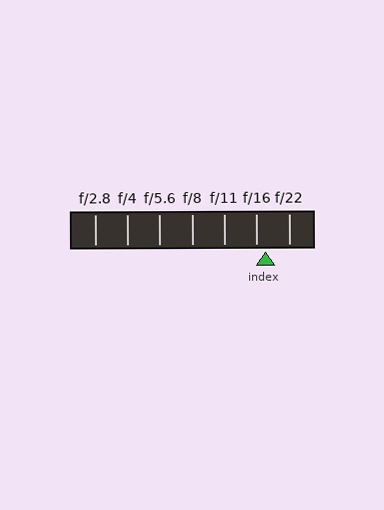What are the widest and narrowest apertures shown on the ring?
The widest aperture shown is f/2.8 and the narrowest is f/22.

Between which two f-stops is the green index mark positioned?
The index mark is between f/16 and f/22.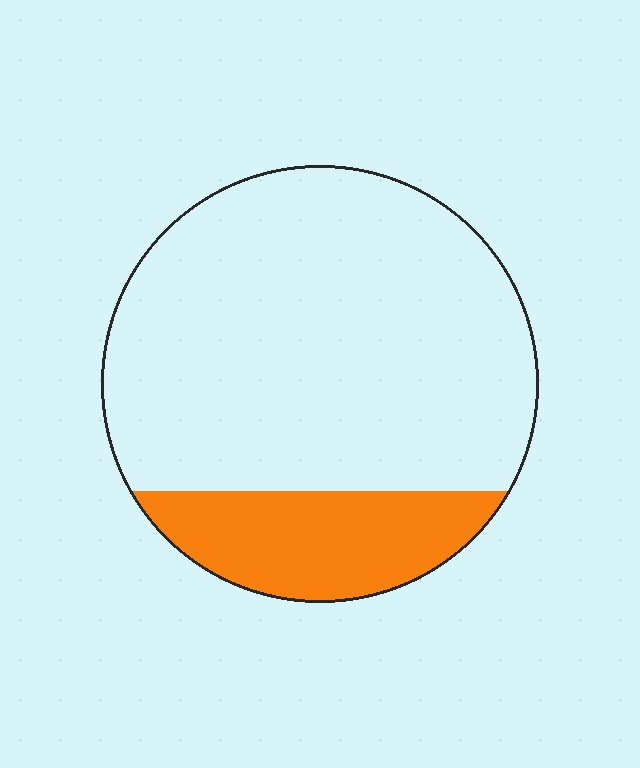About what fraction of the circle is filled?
About one fifth (1/5).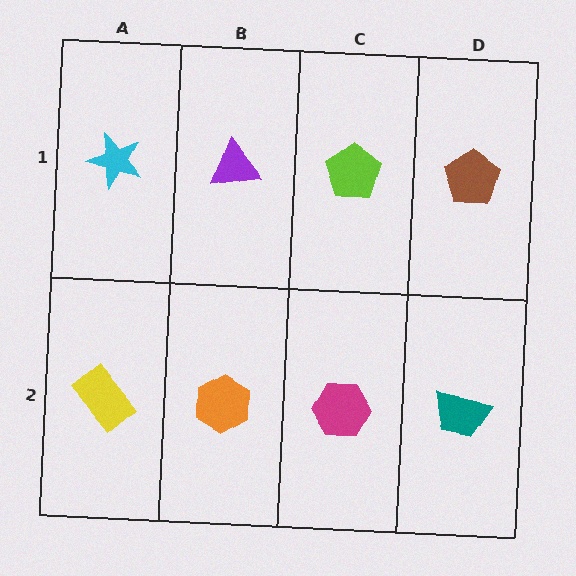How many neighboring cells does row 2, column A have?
2.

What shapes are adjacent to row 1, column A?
A yellow rectangle (row 2, column A), a purple triangle (row 1, column B).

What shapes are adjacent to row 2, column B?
A purple triangle (row 1, column B), a yellow rectangle (row 2, column A), a magenta hexagon (row 2, column C).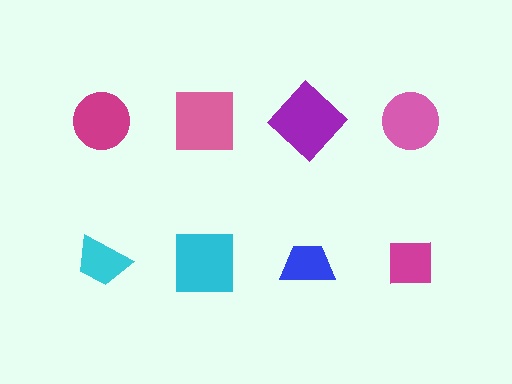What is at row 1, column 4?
A pink circle.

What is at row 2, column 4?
A magenta square.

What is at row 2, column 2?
A cyan square.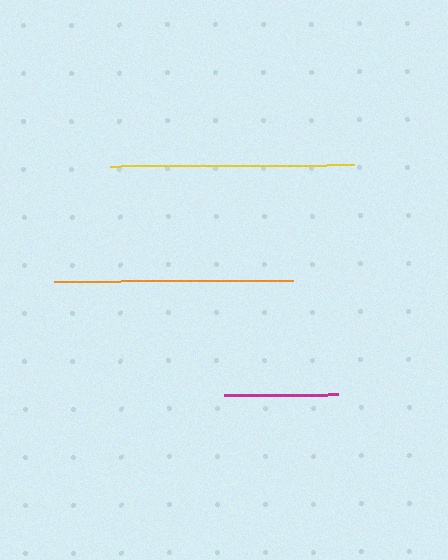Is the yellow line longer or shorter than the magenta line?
The yellow line is longer than the magenta line.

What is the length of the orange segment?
The orange segment is approximately 240 pixels long.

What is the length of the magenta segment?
The magenta segment is approximately 114 pixels long.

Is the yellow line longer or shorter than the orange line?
The yellow line is longer than the orange line.